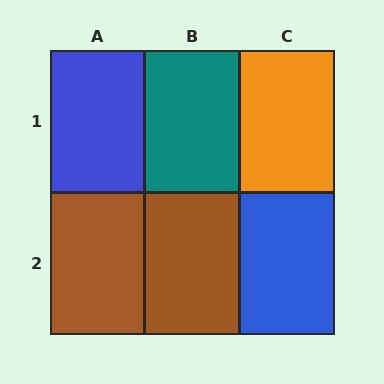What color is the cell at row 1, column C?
Orange.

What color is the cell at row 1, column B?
Teal.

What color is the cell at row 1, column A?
Blue.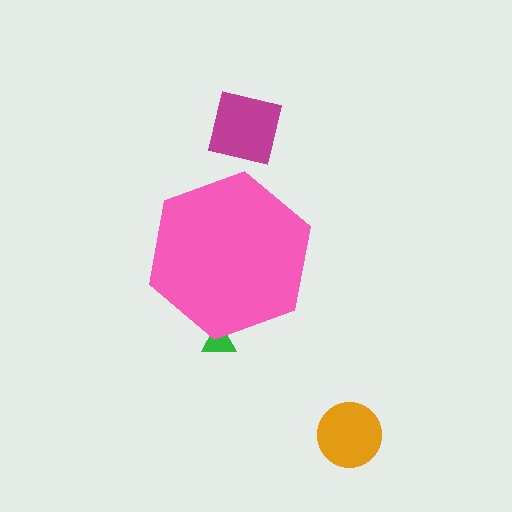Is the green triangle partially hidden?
Yes, the green triangle is partially hidden behind the pink hexagon.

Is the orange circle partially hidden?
No, the orange circle is fully visible.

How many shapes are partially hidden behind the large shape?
1 shape is partially hidden.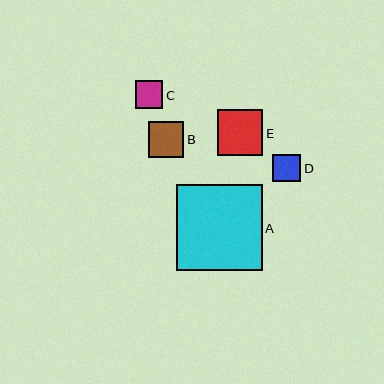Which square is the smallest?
Square C is the smallest with a size of approximately 28 pixels.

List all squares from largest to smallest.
From largest to smallest: A, E, B, D, C.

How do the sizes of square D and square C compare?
Square D and square C are approximately the same size.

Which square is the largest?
Square A is the largest with a size of approximately 86 pixels.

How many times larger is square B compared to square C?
Square B is approximately 1.3 times the size of square C.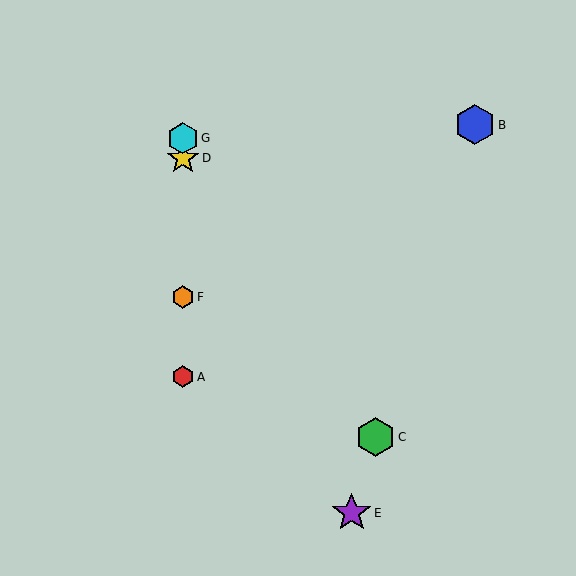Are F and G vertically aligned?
Yes, both are at x≈183.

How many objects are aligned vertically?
4 objects (A, D, F, G) are aligned vertically.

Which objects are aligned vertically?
Objects A, D, F, G are aligned vertically.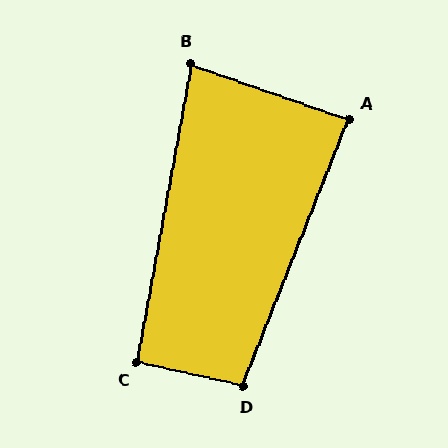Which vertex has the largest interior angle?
D, at approximately 99 degrees.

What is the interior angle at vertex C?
Approximately 93 degrees (approximately right).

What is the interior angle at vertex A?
Approximately 87 degrees (approximately right).